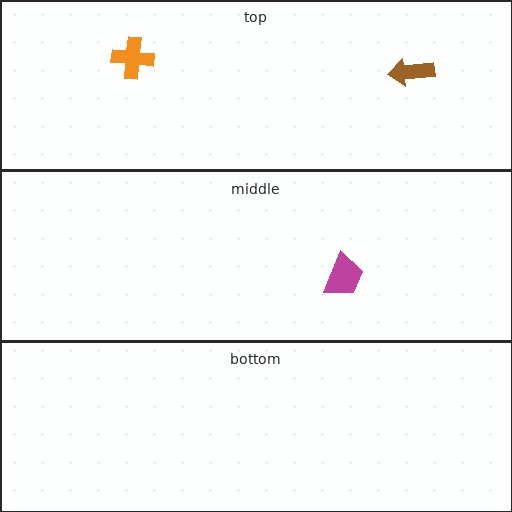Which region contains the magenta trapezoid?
The middle region.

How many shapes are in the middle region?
1.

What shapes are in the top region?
The brown arrow, the orange cross.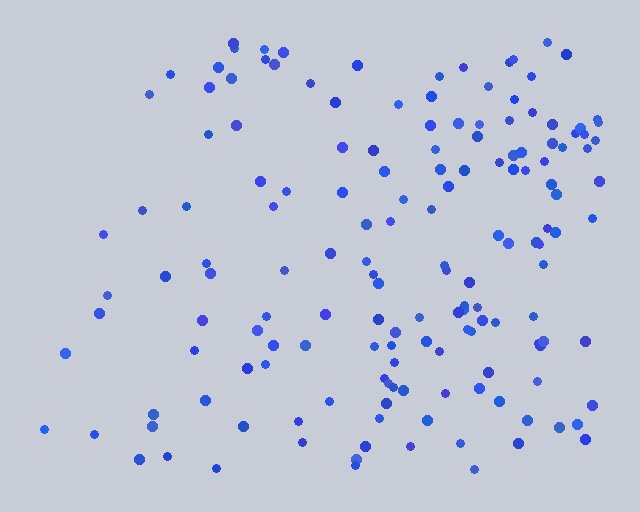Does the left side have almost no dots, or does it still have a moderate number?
Still a moderate number, just noticeably fewer than the right.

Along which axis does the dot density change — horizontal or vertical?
Horizontal.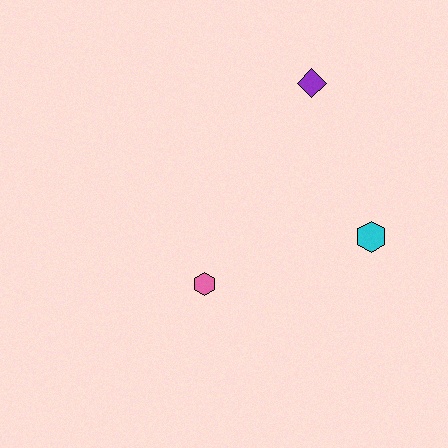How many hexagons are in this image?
There are 2 hexagons.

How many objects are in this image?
There are 3 objects.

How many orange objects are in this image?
There are no orange objects.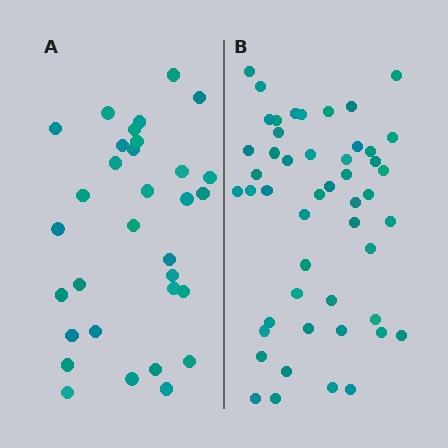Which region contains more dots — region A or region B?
Region B (the right region) has more dots.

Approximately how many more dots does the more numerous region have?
Region B has approximately 15 more dots than region A.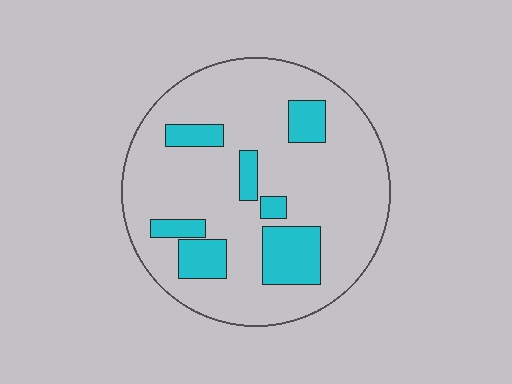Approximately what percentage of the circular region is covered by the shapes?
Approximately 20%.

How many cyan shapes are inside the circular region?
7.